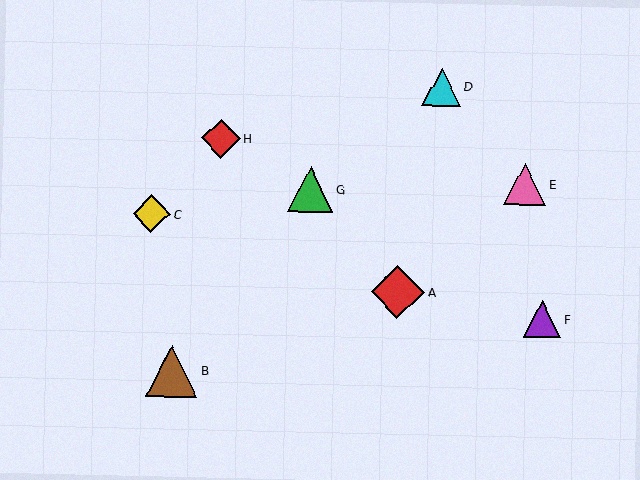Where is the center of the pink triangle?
The center of the pink triangle is at (525, 185).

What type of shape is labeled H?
Shape H is a red diamond.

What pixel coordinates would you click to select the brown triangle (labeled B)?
Click at (172, 371) to select the brown triangle B.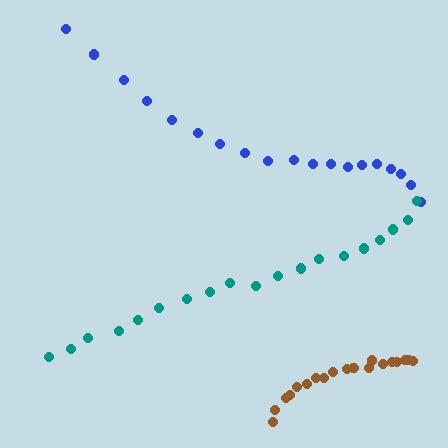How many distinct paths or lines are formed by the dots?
There are 3 distinct paths.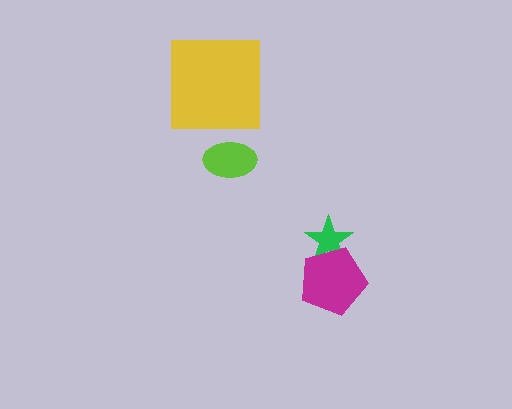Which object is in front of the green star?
The magenta pentagon is in front of the green star.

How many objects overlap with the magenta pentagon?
1 object overlaps with the magenta pentagon.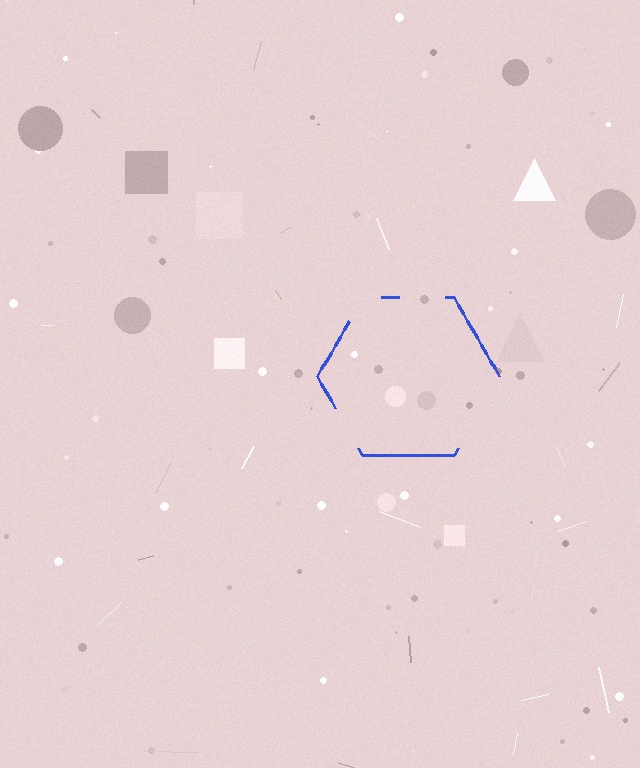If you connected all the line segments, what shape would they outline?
They would outline a hexagon.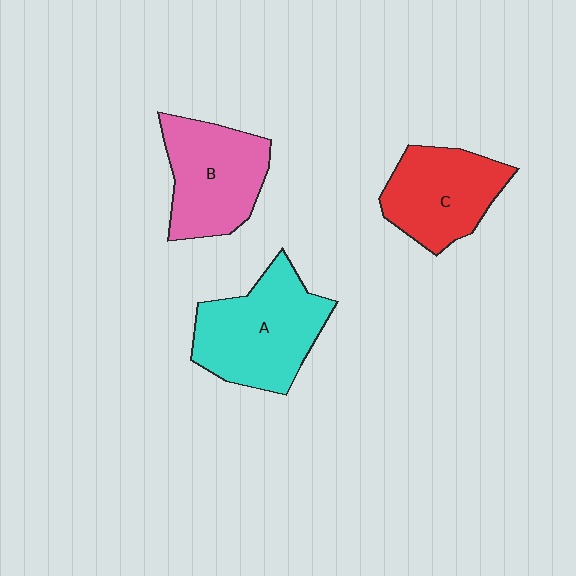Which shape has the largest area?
Shape A (cyan).